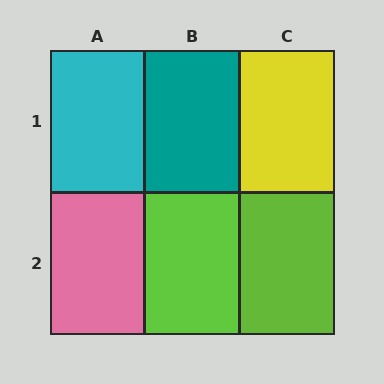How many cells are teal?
1 cell is teal.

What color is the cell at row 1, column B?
Teal.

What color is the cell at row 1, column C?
Yellow.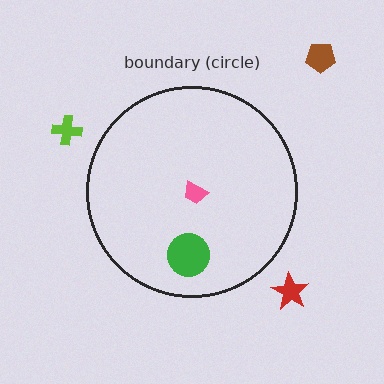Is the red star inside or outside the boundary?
Outside.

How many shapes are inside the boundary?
2 inside, 3 outside.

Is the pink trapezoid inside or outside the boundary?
Inside.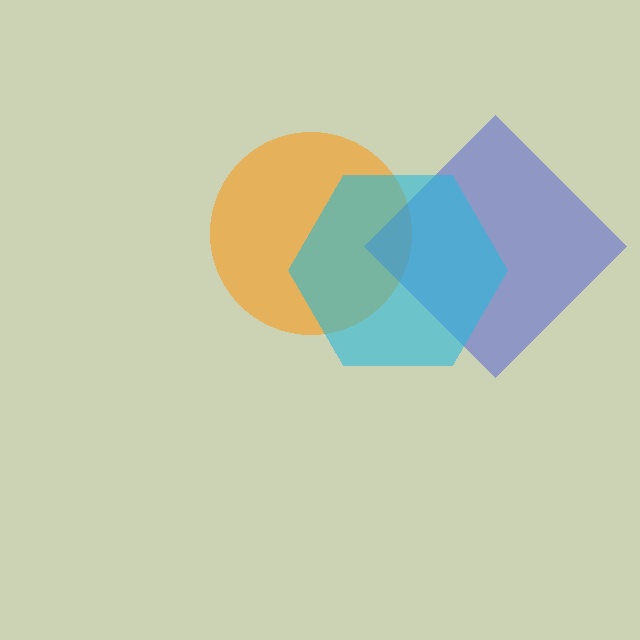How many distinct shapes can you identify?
There are 3 distinct shapes: an orange circle, a blue diamond, a cyan hexagon.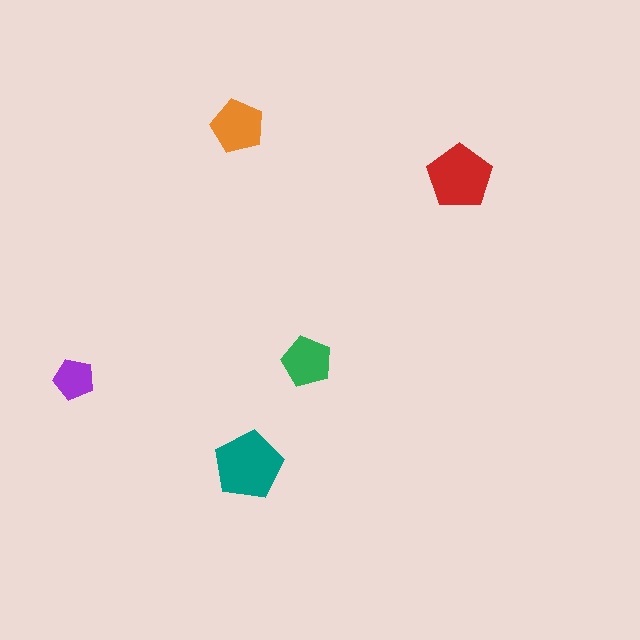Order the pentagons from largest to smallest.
the teal one, the red one, the orange one, the green one, the purple one.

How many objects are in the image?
There are 5 objects in the image.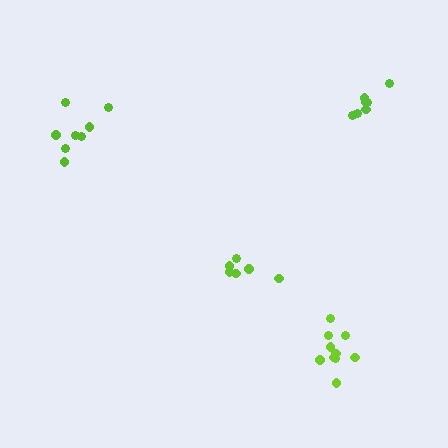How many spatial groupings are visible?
There are 4 spatial groupings.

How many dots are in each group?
Group 1: 8 dots, Group 2: 7 dots, Group 3: 6 dots, Group 4: 11 dots (32 total).